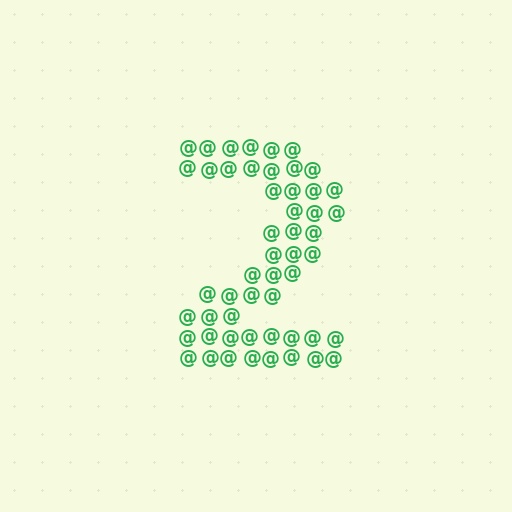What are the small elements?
The small elements are at signs.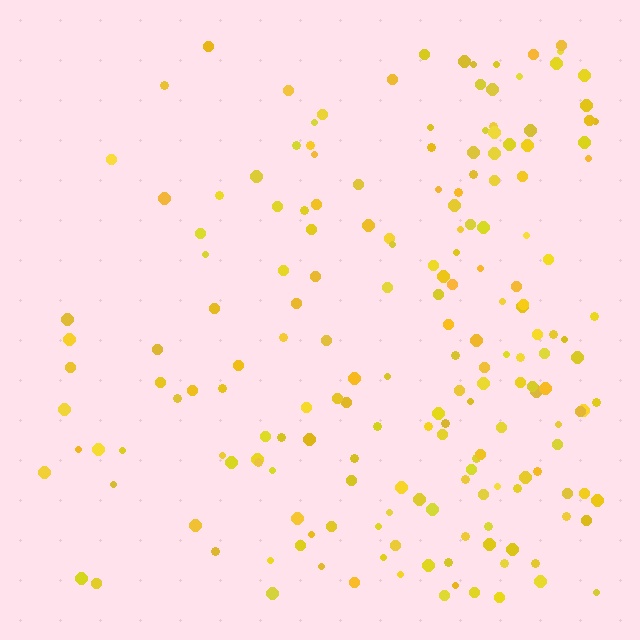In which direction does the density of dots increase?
From left to right, with the right side densest.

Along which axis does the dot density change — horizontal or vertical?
Horizontal.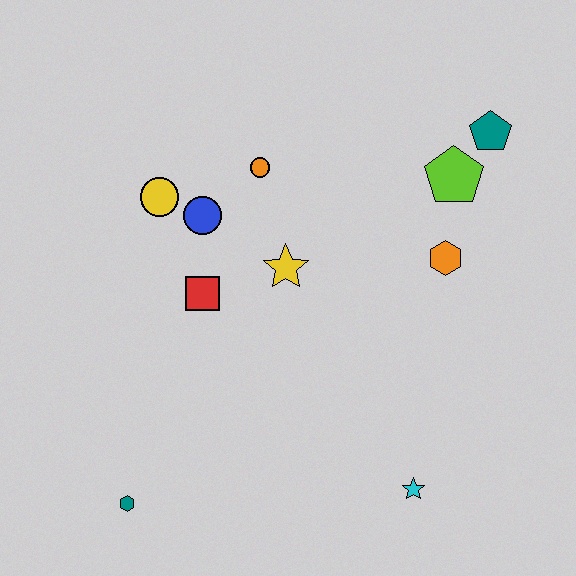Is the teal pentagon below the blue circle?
No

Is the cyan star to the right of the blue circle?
Yes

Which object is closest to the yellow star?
The red square is closest to the yellow star.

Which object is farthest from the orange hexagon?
The teal hexagon is farthest from the orange hexagon.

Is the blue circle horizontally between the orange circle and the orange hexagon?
No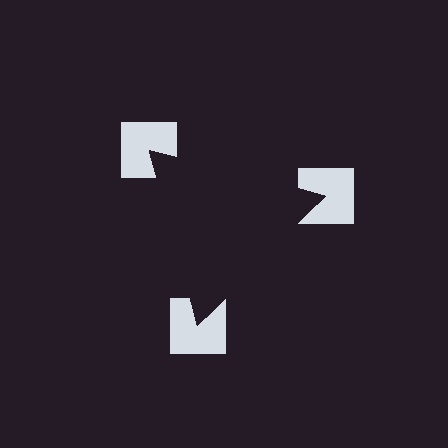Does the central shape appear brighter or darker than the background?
It typically appears slightly darker than the background, even though no actual brightness change is drawn.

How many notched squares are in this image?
There are 3 — one at each vertex of the illusory triangle.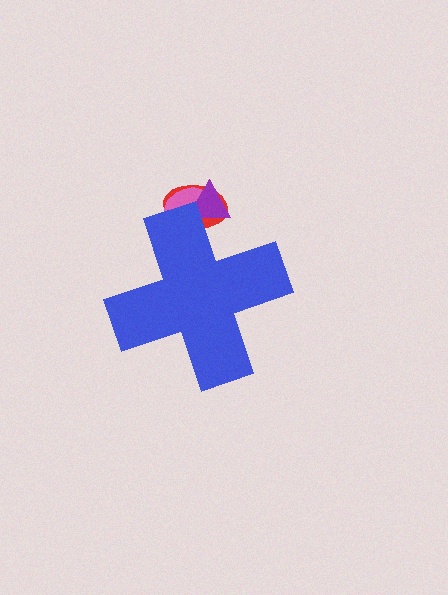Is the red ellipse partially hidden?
Yes, the red ellipse is partially hidden behind the blue cross.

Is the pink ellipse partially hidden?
Yes, the pink ellipse is partially hidden behind the blue cross.